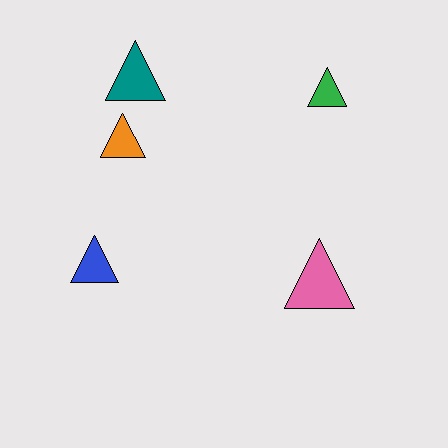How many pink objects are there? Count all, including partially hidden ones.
There is 1 pink object.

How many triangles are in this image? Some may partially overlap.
There are 5 triangles.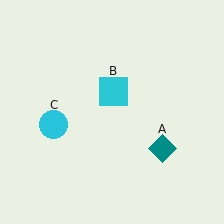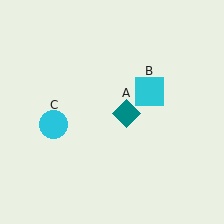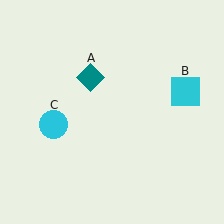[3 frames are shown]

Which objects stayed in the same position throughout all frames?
Cyan circle (object C) remained stationary.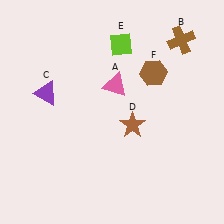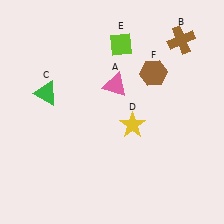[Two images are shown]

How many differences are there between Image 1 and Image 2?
There are 2 differences between the two images.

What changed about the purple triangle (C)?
In Image 1, C is purple. In Image 2, it changed to green.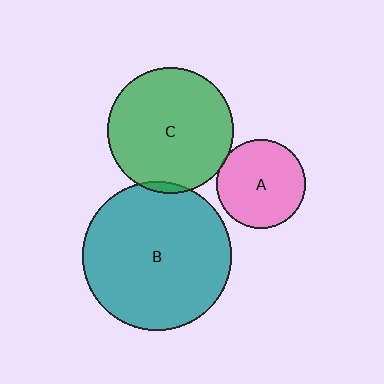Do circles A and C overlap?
Yes.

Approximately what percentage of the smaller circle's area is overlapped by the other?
Approximately 5%.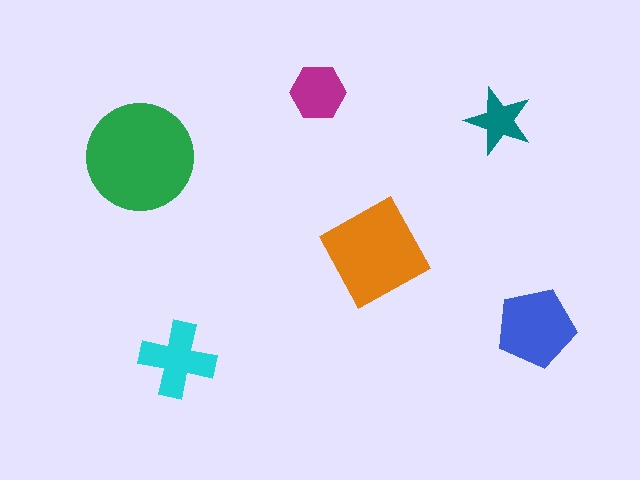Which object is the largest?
The green circle.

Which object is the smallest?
The teal star.